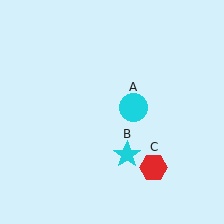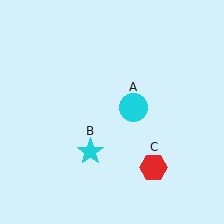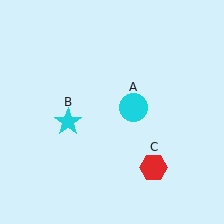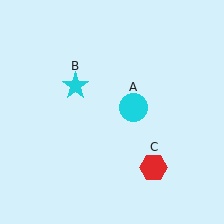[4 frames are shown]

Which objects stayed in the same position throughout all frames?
Cyan circle (object A) and red hexagon (object C) remained stationary.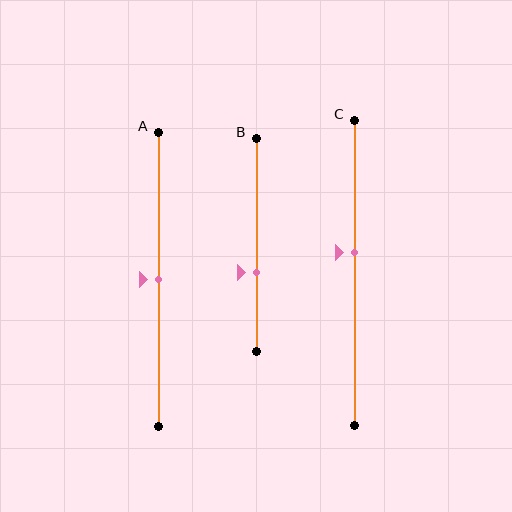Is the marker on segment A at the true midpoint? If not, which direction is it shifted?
Yes, the marker on segment A is at the true midpoint.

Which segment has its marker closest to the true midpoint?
Segment A has its marker closest to the true midpoint.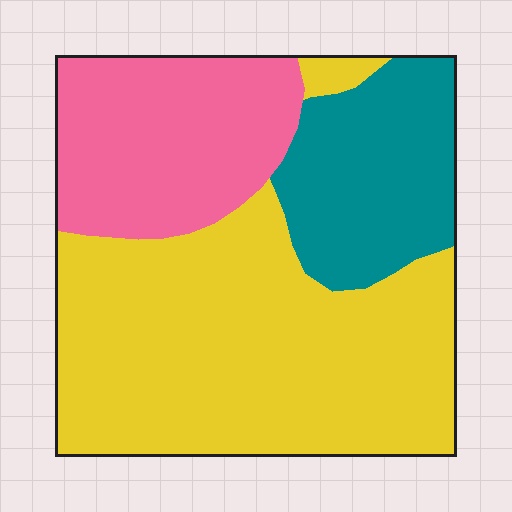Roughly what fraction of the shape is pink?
Pink takes up about one quarter (1/4) of the shape.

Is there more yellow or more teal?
Yellow.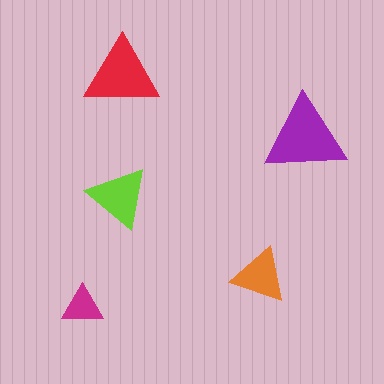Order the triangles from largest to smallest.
the purple one, the red one, the lime one, the orange one, the magenta one.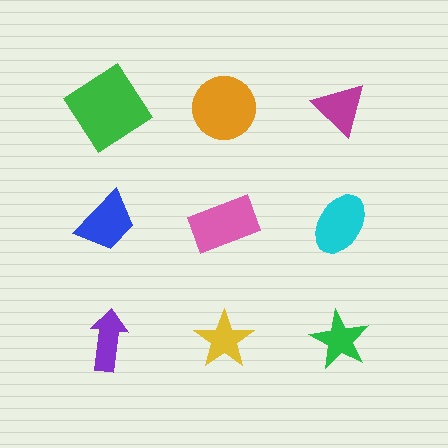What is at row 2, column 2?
A pink rectangle.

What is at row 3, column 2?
A yellow star.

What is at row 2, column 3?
A cyan ellipse.